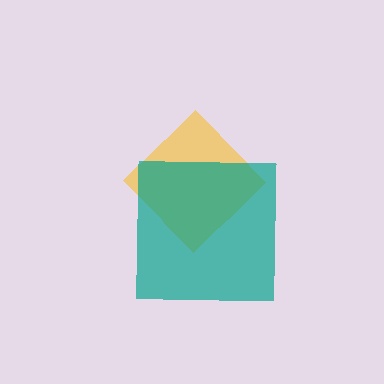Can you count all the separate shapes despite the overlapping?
Yes, there are 2 separate shapes.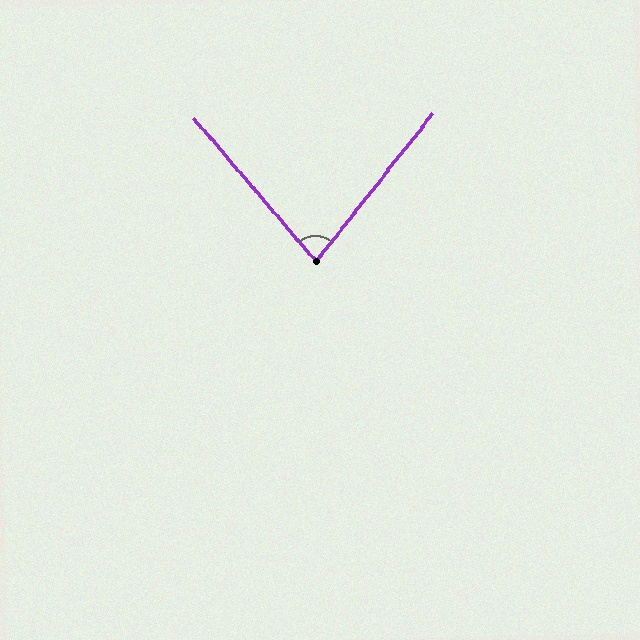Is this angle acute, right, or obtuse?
It is acute.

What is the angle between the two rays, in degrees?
Approximately 79 degrees.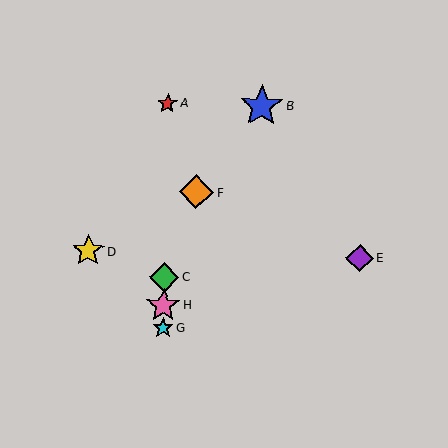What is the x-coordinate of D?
Object D is at x≈88.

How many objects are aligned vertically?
4 objects (A, C, G, H) are aligned vertically.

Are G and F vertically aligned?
No, G is at x≈163 and F is at x≈196.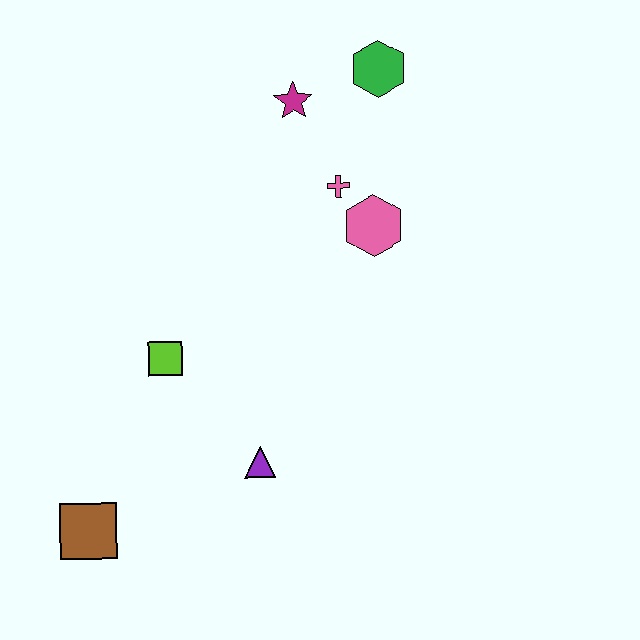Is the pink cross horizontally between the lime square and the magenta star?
No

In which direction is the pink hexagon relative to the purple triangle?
The pink hexagon is above the purple triangle.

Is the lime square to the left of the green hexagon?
Yes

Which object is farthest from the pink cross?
The brown square is farthest from the pink cross.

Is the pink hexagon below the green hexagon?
Yes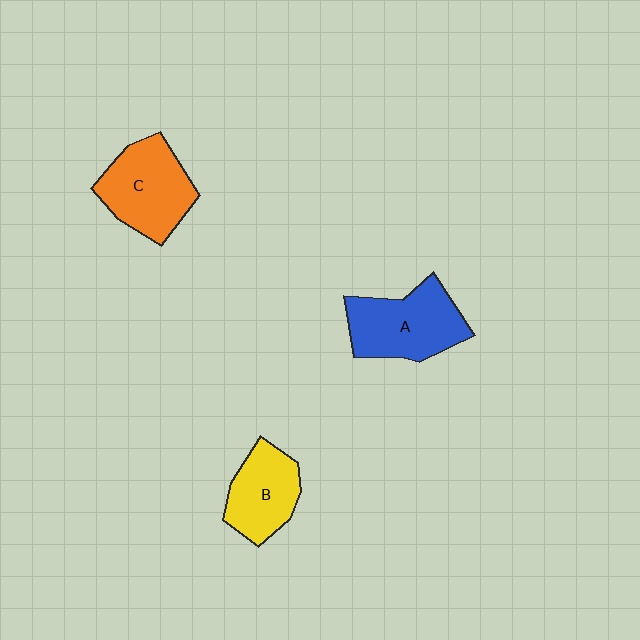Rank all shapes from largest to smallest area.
From largest to smallest: A (blue), C (orange), B (yellow).